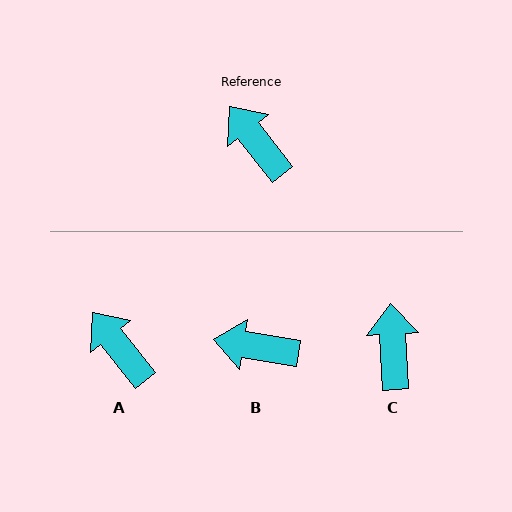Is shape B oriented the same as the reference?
No, it is off by about 43 degrees.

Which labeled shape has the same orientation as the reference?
A.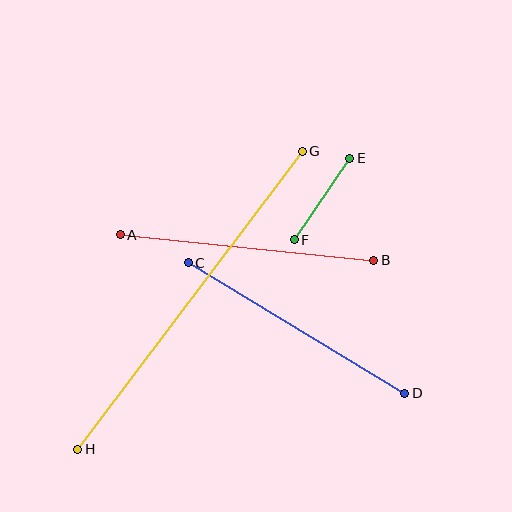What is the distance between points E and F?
The distance is approximately 98 pixels.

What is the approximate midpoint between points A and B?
The midpoint is at approximately (247, 247) pixels.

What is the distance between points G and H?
The distance is approximately 373 pixels.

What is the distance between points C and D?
The distance is approximately 253 pixels.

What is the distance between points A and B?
The distance is approximately 255 pixels.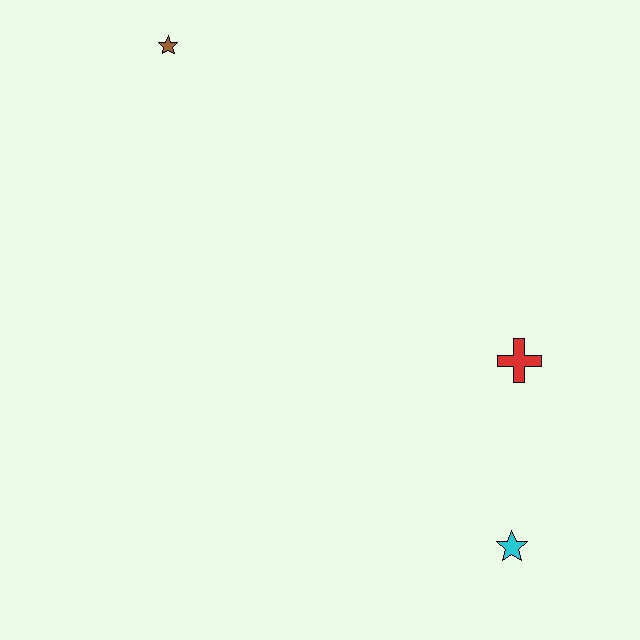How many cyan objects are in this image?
There is 1 cyan object.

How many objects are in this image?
There are 3 objects.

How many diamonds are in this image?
There are no diamonds.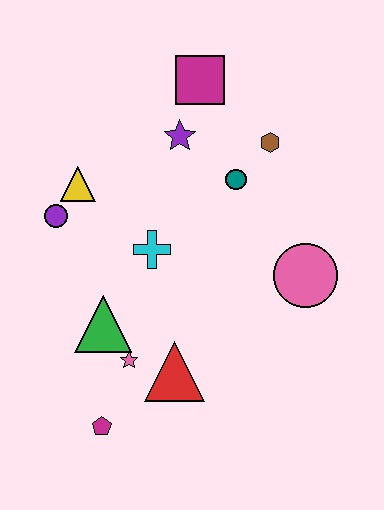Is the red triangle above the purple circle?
No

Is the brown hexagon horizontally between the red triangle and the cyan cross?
No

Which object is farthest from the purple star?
The magenta pentagon is farthest from the purple star.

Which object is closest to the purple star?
The magenta square is closest to the purple star.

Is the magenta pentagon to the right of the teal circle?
No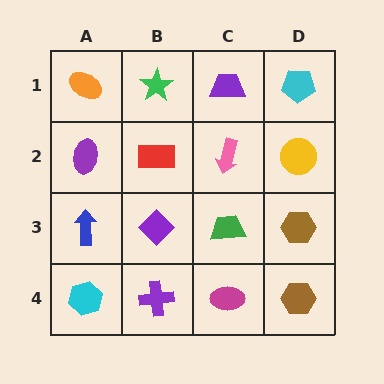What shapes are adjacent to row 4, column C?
A green trapezoid (row 3, column C), a purple cross (row 4, column B), a brown hexagon (row 4, column D).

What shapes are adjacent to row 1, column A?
A purple ellipse (row 2, column A), a green star (row 1, column B).